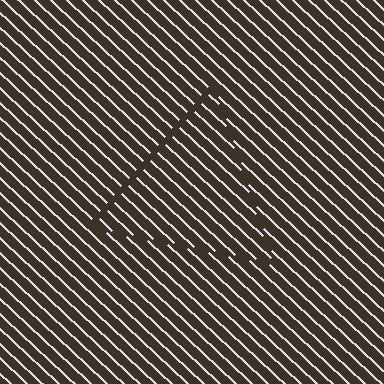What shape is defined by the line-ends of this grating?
An illusory triangle. The interior of the shape contains the same grating, shifted by half a period — the contour is defined by the phase discontinuity where line-ends from the inner and outer gratings abut.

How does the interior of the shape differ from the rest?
The interior of the shape contains the same grating, shifted by half a period — the contour is defined by the phase discontinuity where line-ends from the inner and outer gratings abut.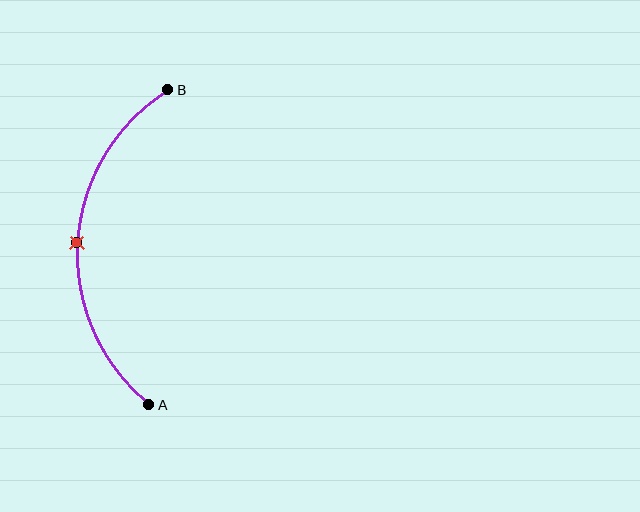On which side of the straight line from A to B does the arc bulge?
The arc bulges to the left of the straight line connecting A and B.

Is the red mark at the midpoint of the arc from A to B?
Yes. The red mark lies on the arc at equal arc-length from both A and B — it is the arc midpoint.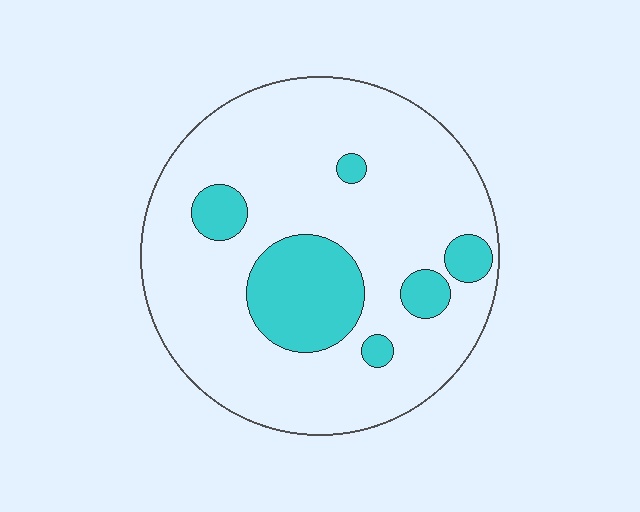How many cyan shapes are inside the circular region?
6.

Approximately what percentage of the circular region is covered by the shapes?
Approximately 20%.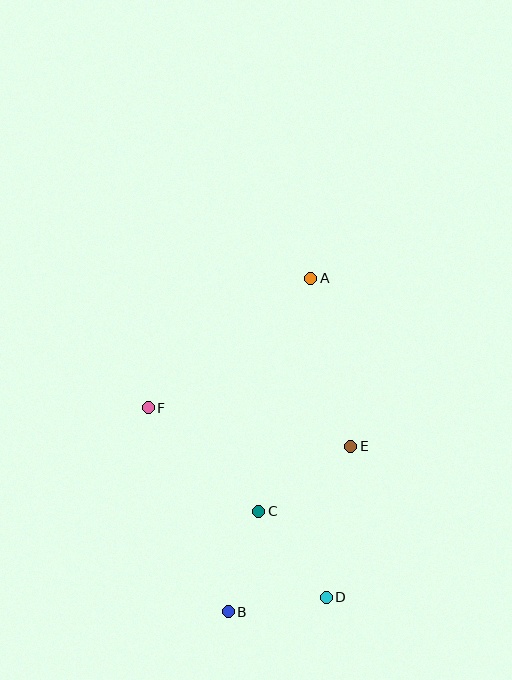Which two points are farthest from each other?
Points A and B are farthest from each other.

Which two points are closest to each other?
Points B and D are closest to each other.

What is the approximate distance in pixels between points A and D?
The distance between A and D is approximately 319 pixels.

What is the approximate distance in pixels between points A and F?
The distance between A and F is approximately 208 pixels.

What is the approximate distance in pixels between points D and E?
The distance between D and E is approximately 153 pixels.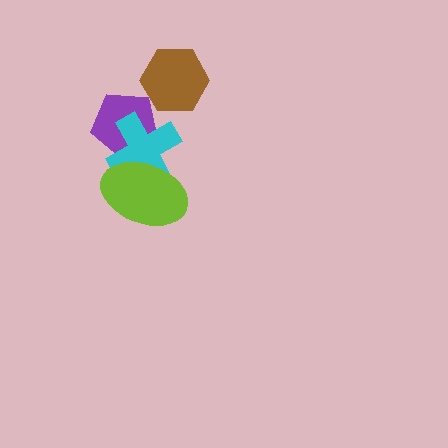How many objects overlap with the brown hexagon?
0 objects overlap with the brown hexagon.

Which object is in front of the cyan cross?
The lime ellipse is in front of the cyan cross.